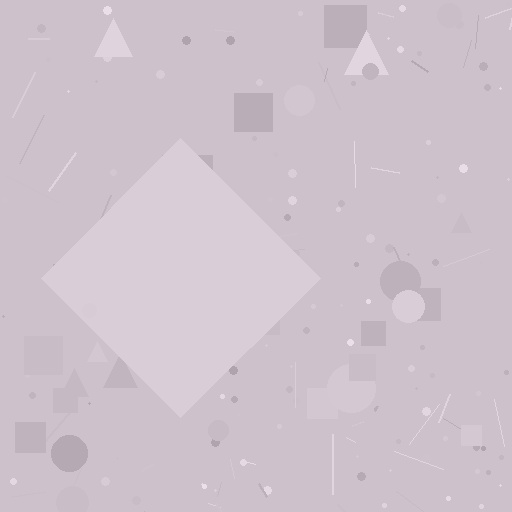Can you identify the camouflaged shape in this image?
The camouflaged shape is a diamond.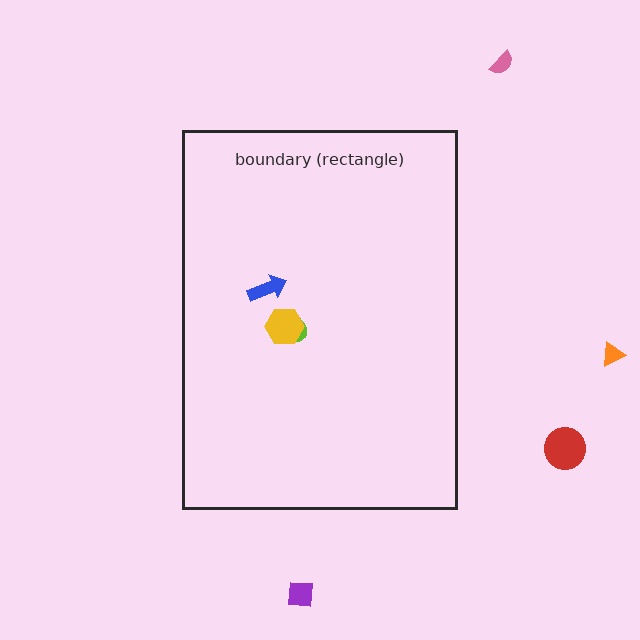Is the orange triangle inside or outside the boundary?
Outside.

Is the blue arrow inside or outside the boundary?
Inside.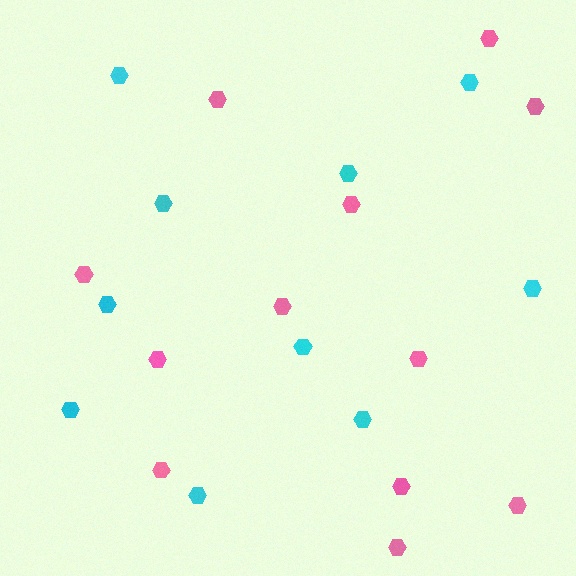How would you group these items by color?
There are 2 groups: one group of cyan hexagons (10) and one group of pink hexagons (12).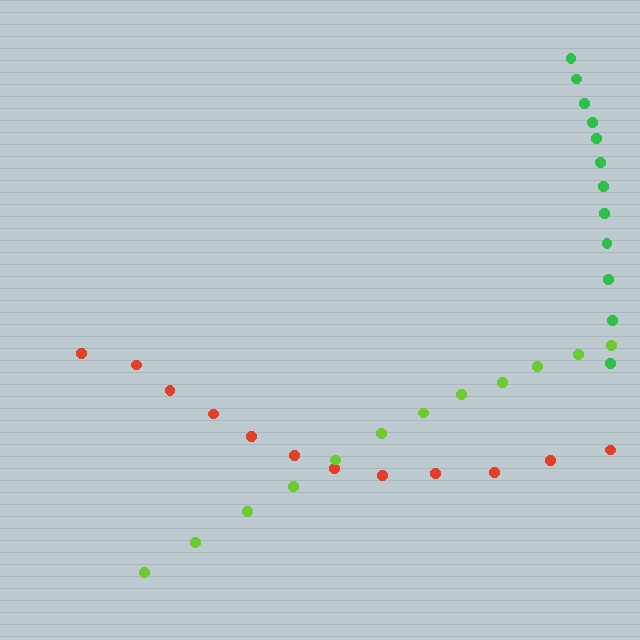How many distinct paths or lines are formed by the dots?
There are 3 distinct paths.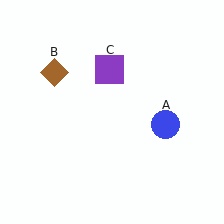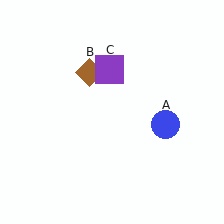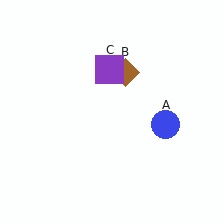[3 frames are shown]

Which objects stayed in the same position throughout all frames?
Blue circle (object A) and purple square (object C) remained stationary.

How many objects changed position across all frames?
1 object changed position: brown diamond (object B).